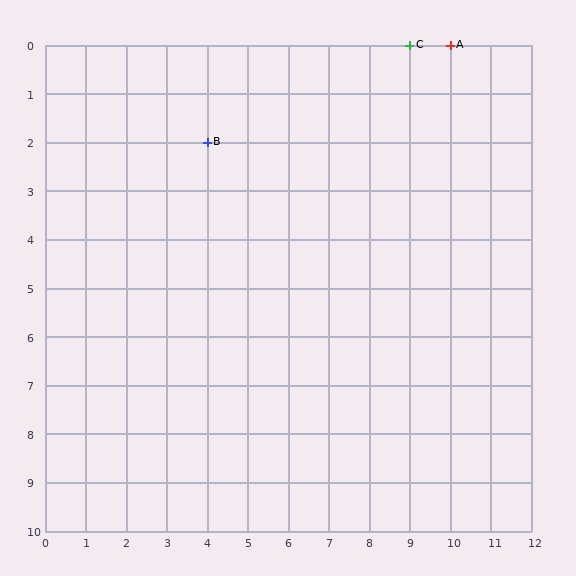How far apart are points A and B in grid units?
Points A and B are 6 columns and 2 rows apart (about 6.3 grid units diagonally).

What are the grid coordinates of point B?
Point B is at grid coordinates (4, 2).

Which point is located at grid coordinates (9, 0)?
Point C is at (9, 0).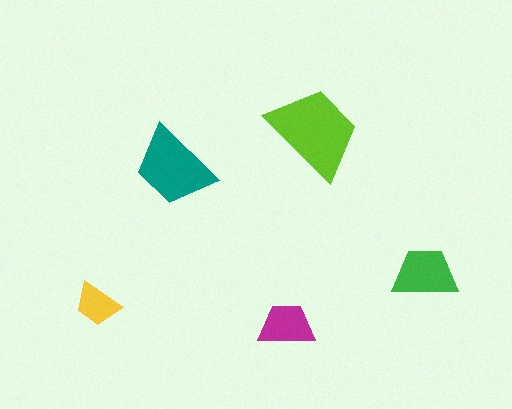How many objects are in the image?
There are 5 objects in the image.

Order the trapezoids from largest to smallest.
the lime one, the teal one, the green one, the magenta one, the yellow one.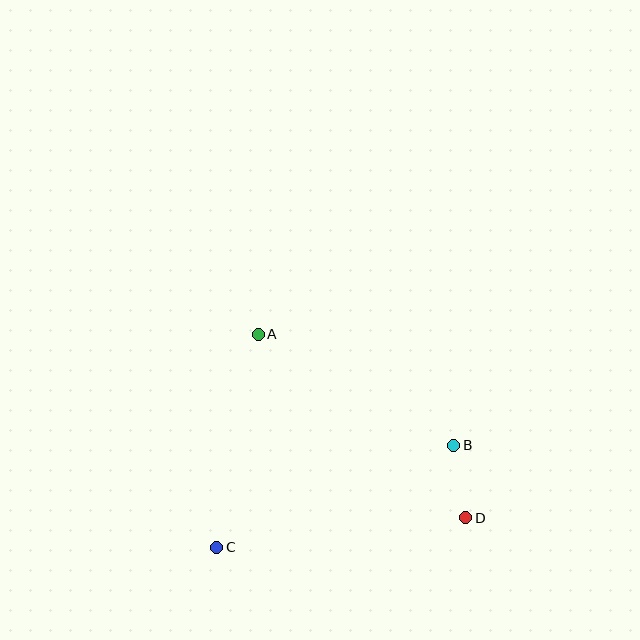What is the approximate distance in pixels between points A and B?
The distance between A and B is approximately 225 pixels.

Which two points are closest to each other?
Points B and D are closest to each other.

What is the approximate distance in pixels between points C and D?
The distance between C and D is approximately 251 pixels.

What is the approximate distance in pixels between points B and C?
The distance between B and C is approximately 258 pixels.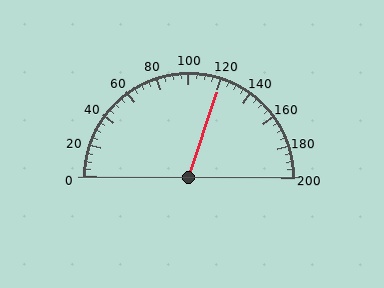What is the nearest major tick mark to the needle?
The nearest major tick mark is 120.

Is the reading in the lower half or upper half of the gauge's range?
The reading is in the upper half of the range (0 to 200).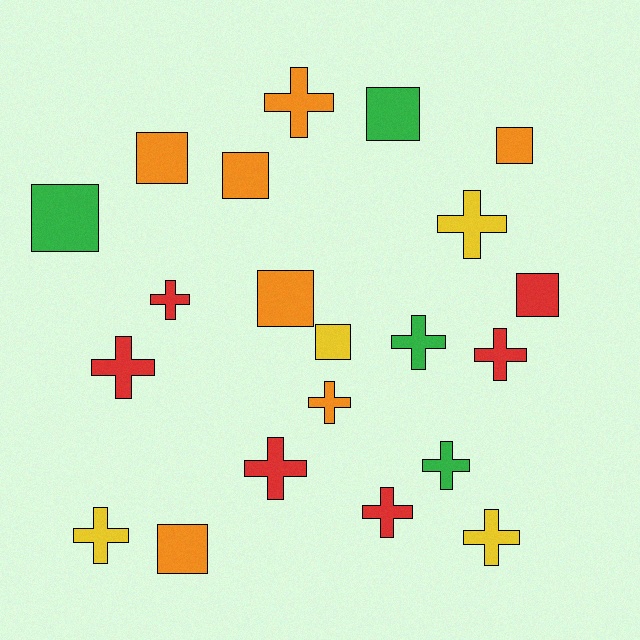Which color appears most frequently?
Orange, with 7 objects.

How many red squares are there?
There is 1 red square.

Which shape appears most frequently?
Cross, with 12 objects.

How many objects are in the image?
There are 21 objects.